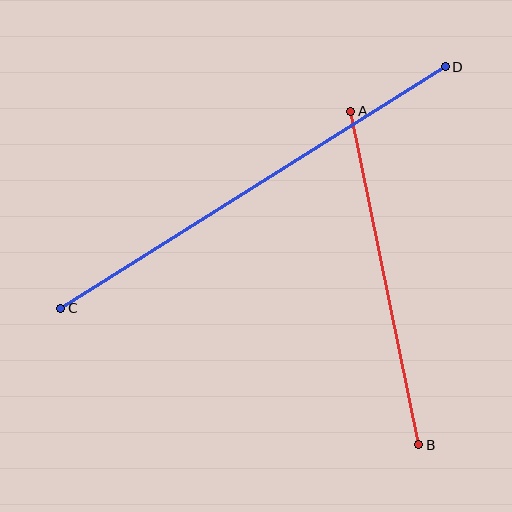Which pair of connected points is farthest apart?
Points C and D are farthest apart.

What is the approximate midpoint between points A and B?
The midpoint is at approximately (385, 278) pixels.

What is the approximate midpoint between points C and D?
The midpoint is at approximately (253, 187) pixels.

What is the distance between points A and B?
The distance is approximately 340 pixels.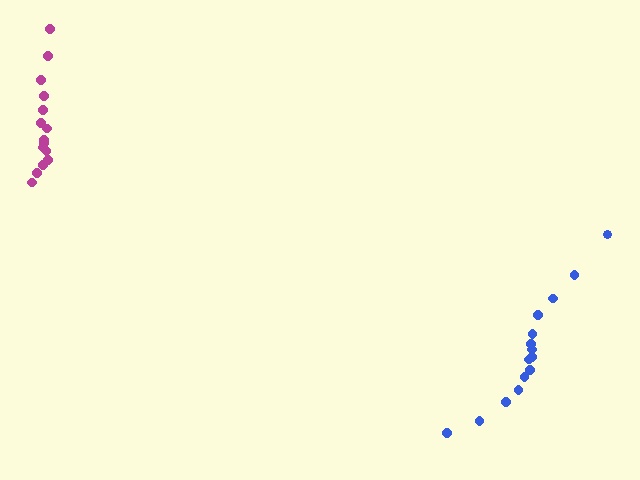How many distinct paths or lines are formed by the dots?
There are 2 distinct paths.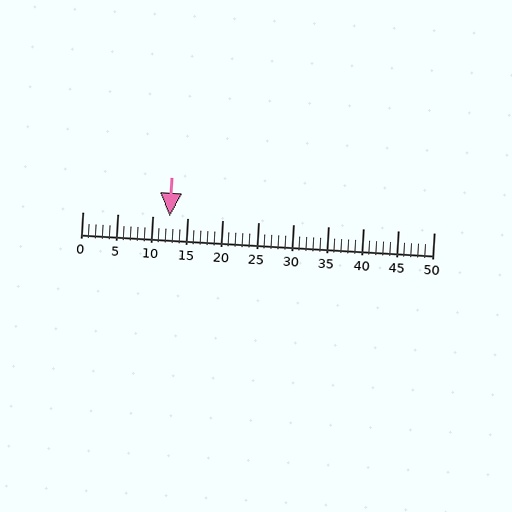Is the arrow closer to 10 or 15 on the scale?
The arrow is closer to 10.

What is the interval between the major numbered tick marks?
The major tick marks are spaced 5 units apart.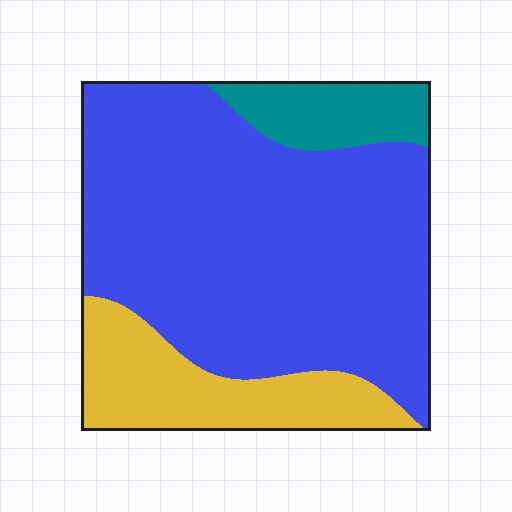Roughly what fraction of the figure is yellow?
Yellow takes up between a sixth and a third of the figure.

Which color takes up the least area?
Teal, at roughly 10%.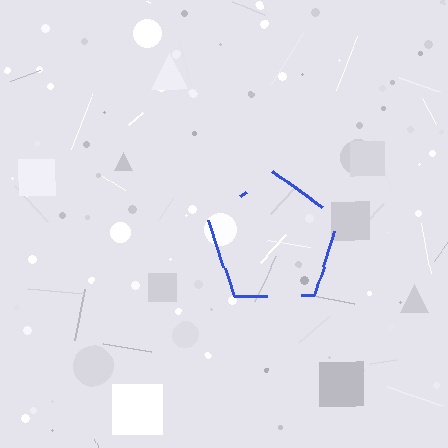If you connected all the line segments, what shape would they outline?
They would outline a pentagon.